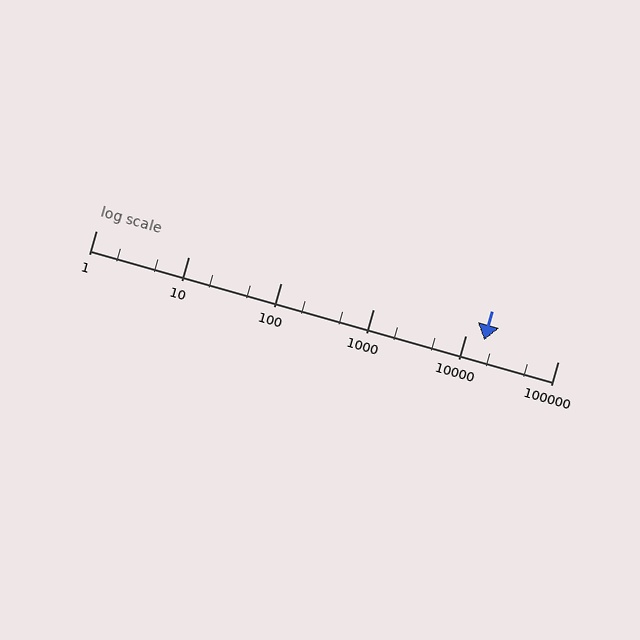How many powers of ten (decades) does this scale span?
The scale spans 5 decades, from 1 to 100000.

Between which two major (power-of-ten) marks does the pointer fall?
The pointer is between 10000 and 100000.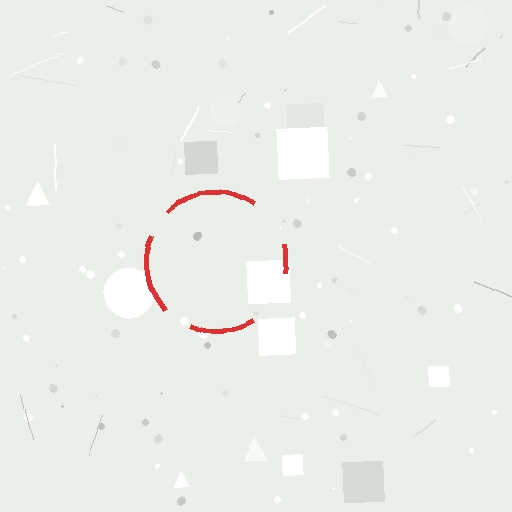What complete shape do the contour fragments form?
The contour fragments form a circle.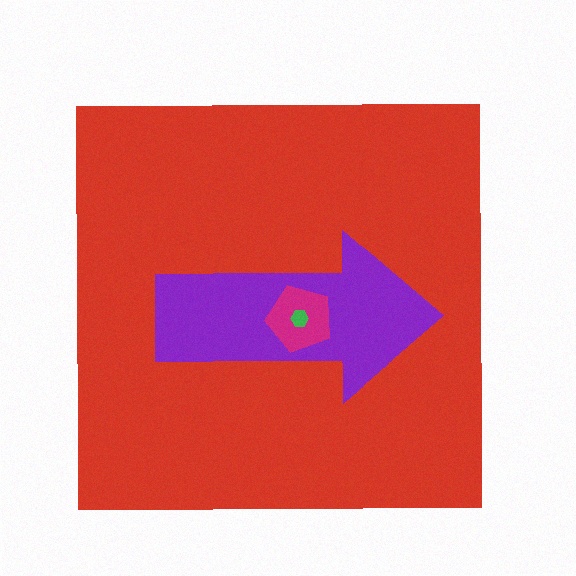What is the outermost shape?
The red square.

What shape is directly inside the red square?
The purple arrow.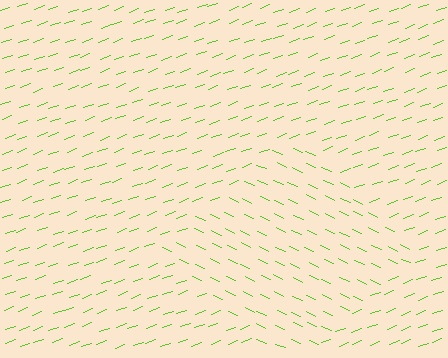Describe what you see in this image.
The image is filled with small lime line segments. A diamond region in the image has lines oriented differently from the surrounding lines, creating a visible texture boundary.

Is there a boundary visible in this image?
Yes, there is a texture boundary formed by a change in line orientation.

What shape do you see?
I see a diamond.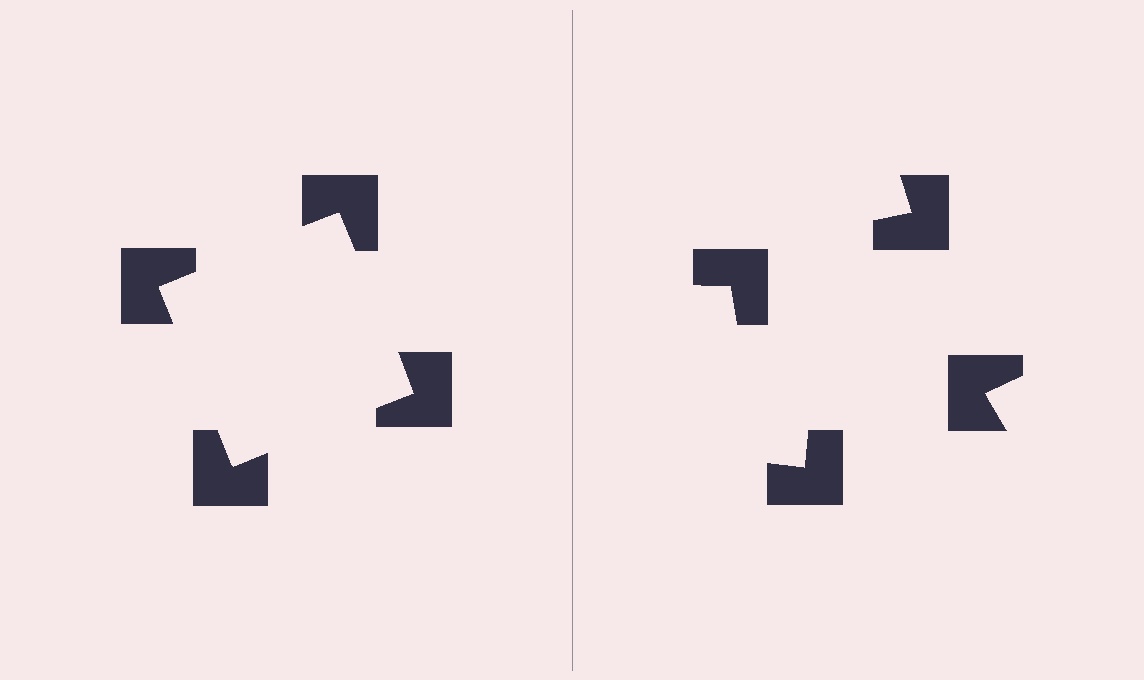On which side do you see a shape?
An illusory square appears on the left side. On the right side the wedge cuts are rotated, so no coherent shape forms.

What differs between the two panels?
The notched squares are positioned identically on both sides; only the wedge orientations differ. On the left they align to a square; on the right they are misaligned.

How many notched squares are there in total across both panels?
8 — 4 on each side.